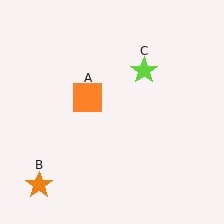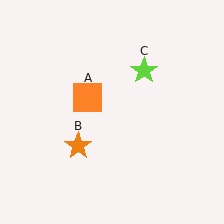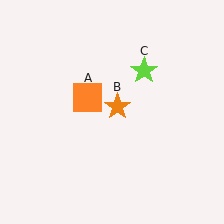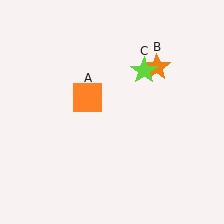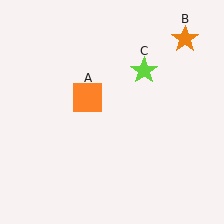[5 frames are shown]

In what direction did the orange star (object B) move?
The orange star (object B) moved up and to the right.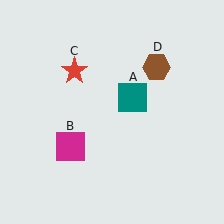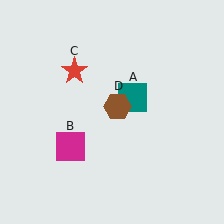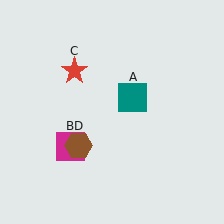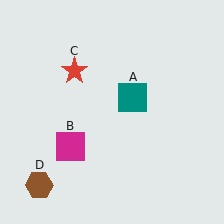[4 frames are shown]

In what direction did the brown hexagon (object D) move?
The brown hexagon (object D) moved down and to the left.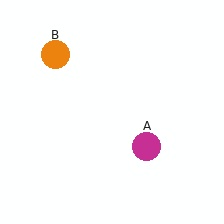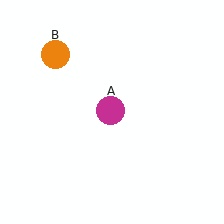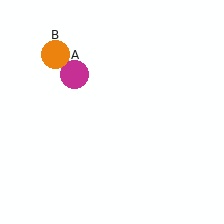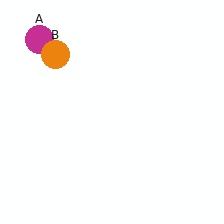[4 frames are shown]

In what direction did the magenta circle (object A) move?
The magenta circle (object A) moved up and to the left.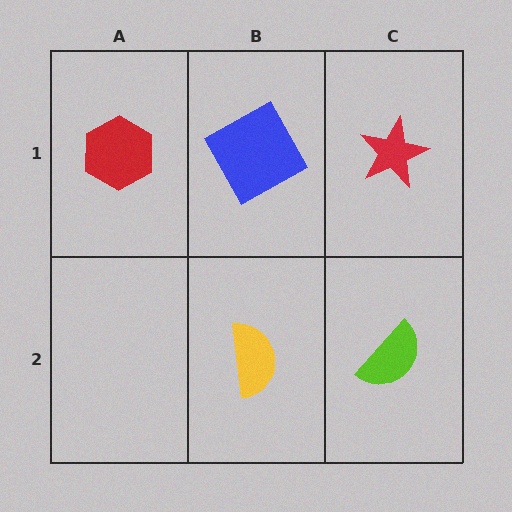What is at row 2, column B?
A yellow semicircle.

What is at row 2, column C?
A lime semicircle.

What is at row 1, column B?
A blue square.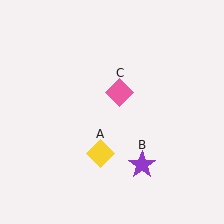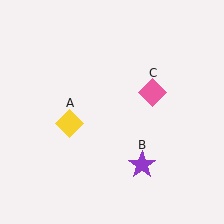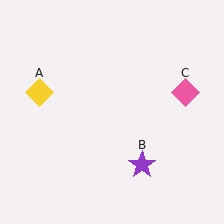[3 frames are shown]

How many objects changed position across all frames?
2 objects changed position: yellow diamond (object A), pink diamond (object C).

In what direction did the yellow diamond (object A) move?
The yellow diamond (object A) moved up and to the left.